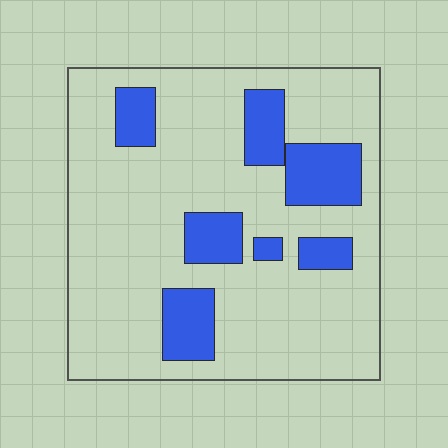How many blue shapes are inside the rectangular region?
7.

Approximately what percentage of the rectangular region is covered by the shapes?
Approximately 20%.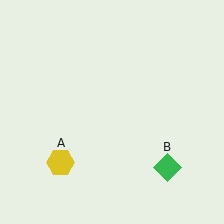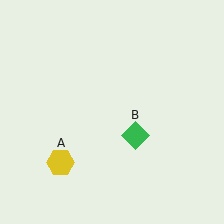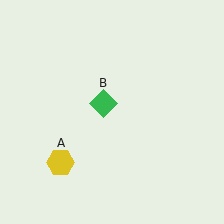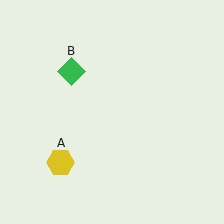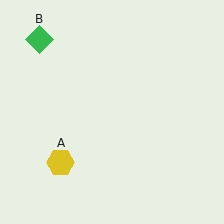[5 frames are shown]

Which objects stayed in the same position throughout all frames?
Yellow hexagon (object A) remained stationary.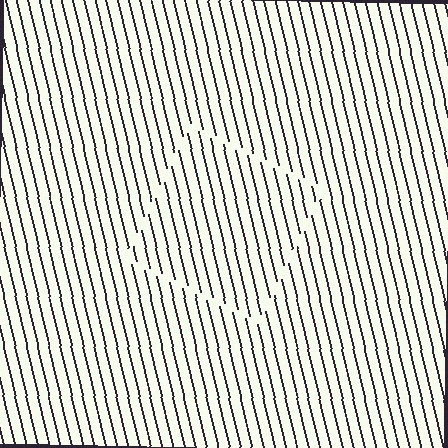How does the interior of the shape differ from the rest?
The interior of the shape contains the same grating, shifted by half a period — the contour is defined by the phase discontinuity where line-ends from the inner and outer gratings abut.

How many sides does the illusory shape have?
4 sides — the line-ends trace a square.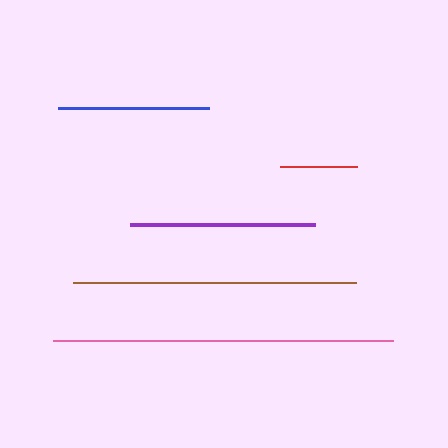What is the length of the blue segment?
The blue segment is approximately 152 pixels long.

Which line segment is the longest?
The pink line is the longest at approximately 340 pixels.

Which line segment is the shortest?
The red line is the shortest at approximately 77 pixels.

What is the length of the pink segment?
The pink segment is approximately 340 pixels long.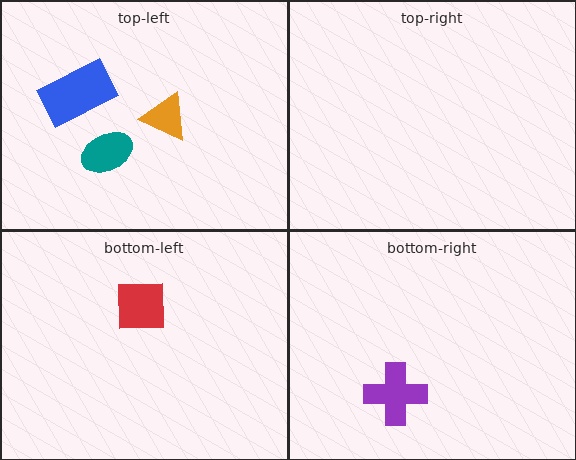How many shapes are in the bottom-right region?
1.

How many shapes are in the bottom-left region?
1.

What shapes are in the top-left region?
The teal ellipse, the blue rectangle, the orange triangle.